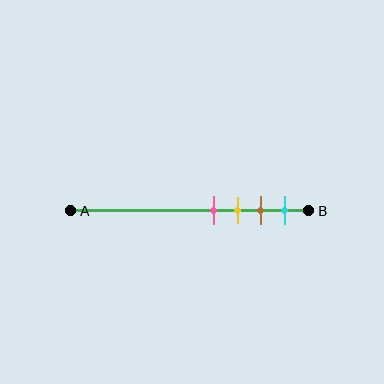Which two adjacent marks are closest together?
The pink and yellow marks are the closest adjacent pair.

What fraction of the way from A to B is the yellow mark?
The yellow mark is approximately 70% (0.7) of the way from A to B.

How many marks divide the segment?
There are 4 marks dividing the segment.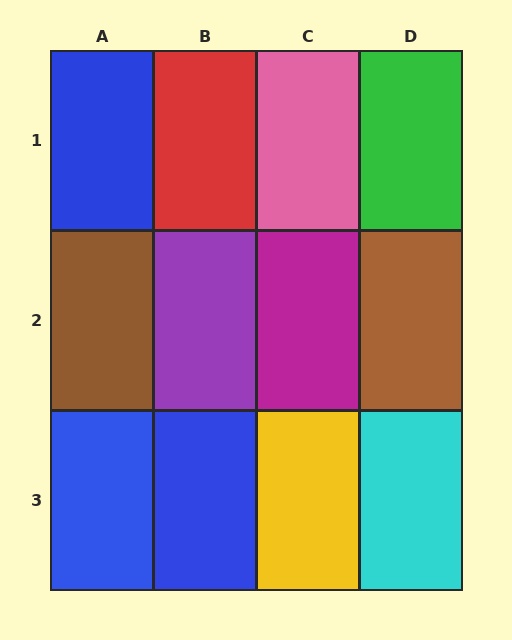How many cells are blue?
3 cells are blue.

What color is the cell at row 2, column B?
Purple.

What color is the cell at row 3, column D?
Cyan.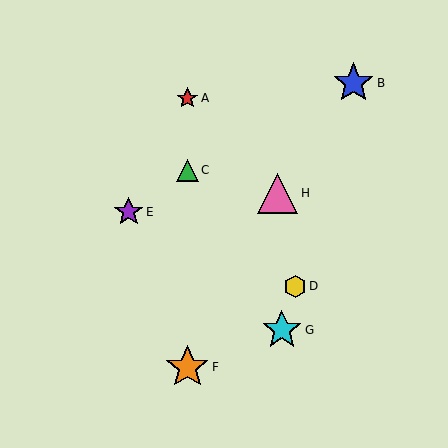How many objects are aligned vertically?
3 objects (A, C, F) are aligned vertically.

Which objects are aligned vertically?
Objects A, C, F are aligned vertically.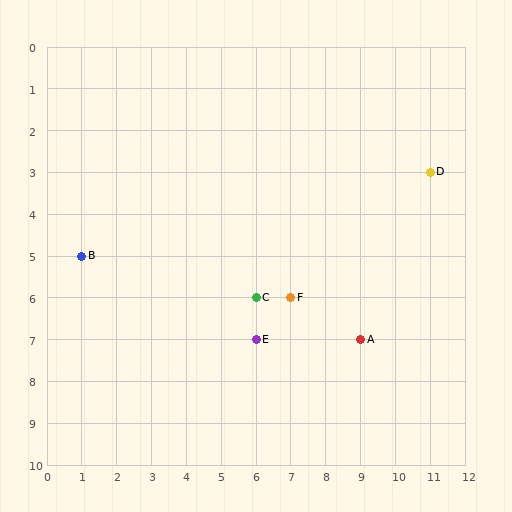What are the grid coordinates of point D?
Point D is at grid coordinates (11, 3).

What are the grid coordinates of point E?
Point E is at grid coordinates (6, 7).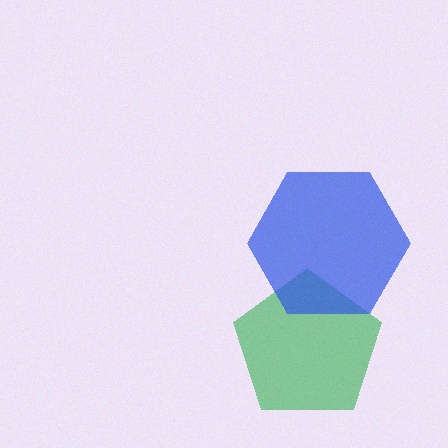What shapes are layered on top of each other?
The layered shapes are: a green pentagon, a blue hexagon.